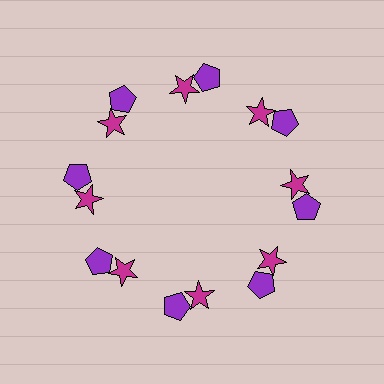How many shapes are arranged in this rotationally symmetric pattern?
There are 16 shapes, arranged in 8 groups of 2.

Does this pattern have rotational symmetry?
Yes, this pattern has 8-fold rotational symmetry. It looks the same after rotating 45 degrees around the center.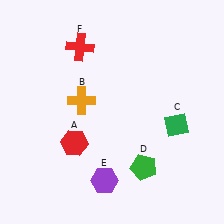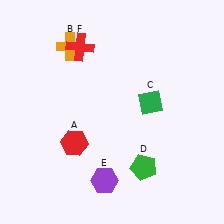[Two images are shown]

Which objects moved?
The objects that moved are: the orange cross (B), the green diamond (C).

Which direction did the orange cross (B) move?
The orange cross (B) moved up.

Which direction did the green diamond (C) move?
The green diamond (C) moved left.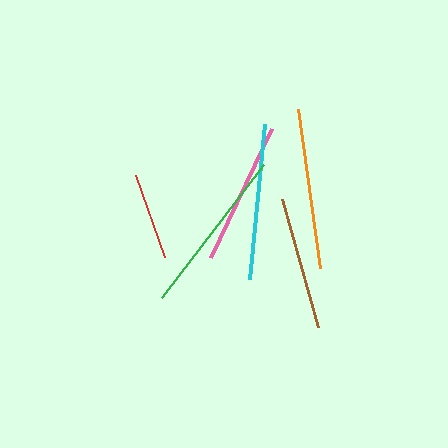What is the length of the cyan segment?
The cyan segment is approximately 156 pixels long.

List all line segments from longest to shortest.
From longest to shortest: green, orange, cyan, pink, brown, red.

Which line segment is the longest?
The green line is the longest at approximately 167 pixels.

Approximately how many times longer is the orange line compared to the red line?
The orange line is approximately 1.8 times the length of the red line.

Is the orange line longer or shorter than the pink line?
The orange line is longer than the pink line.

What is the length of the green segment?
The green segment is approximately 167 pixels long.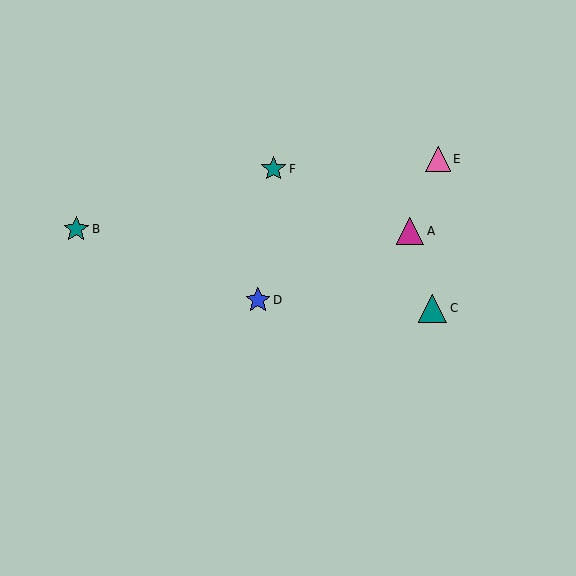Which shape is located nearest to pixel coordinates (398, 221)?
The magenta triangle (labeled A) at (410, 231) is nearest to that location.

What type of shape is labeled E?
Shape E is a pink triangle.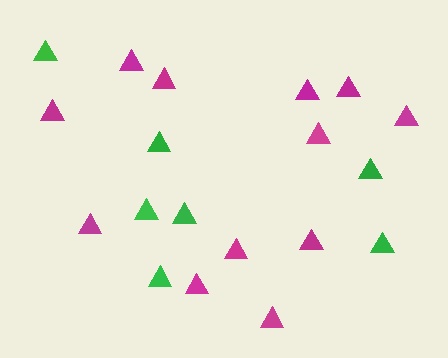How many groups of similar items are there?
There are 2 groups: one group of magenta triangles (12) and one group of green triangles (7).